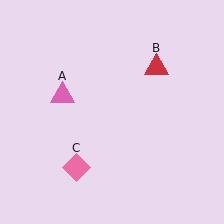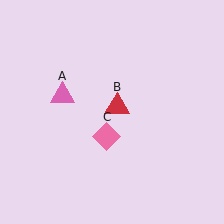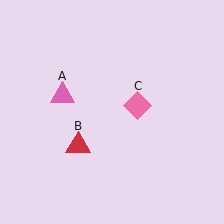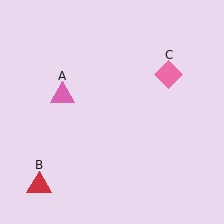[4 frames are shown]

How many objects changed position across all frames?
2 objects changed position: red triangle (object B), pink diamond (object C).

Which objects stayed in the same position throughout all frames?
Pink triangle (object A) remained stationary.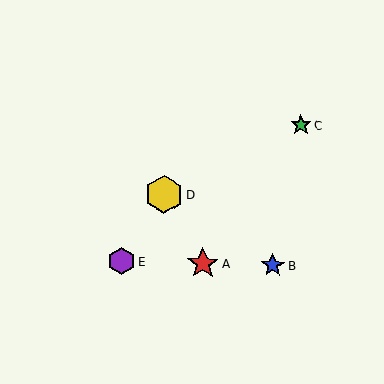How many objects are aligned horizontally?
3 objects (A, B, E) are aligned horizontally.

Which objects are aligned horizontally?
Objects A, B, E are aligned horizontally.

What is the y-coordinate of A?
Object A is at y≈263.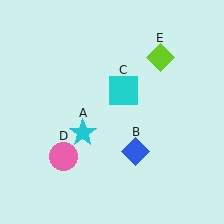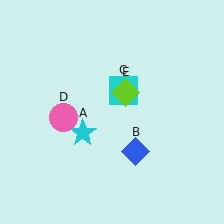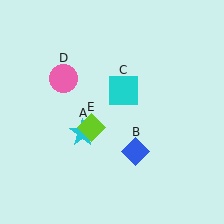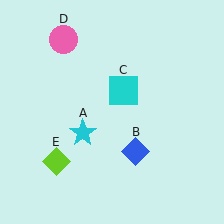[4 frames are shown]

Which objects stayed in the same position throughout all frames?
Cyan star (object A) and blue diamond (object B) and cyan square (object C) remained stationary.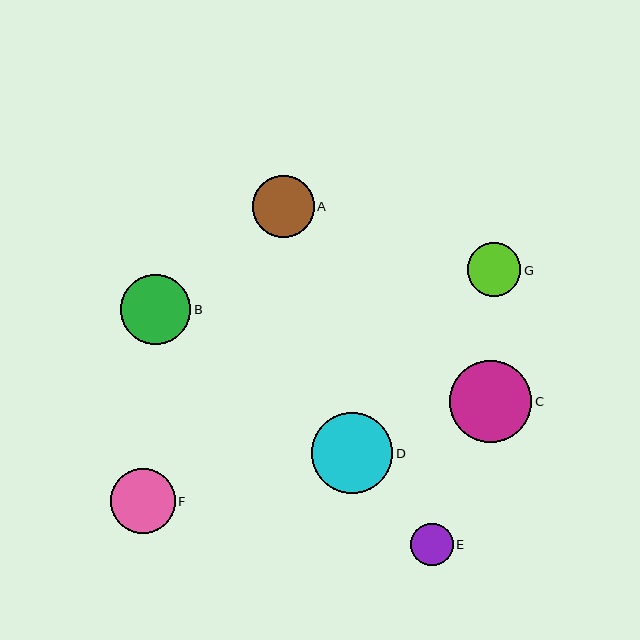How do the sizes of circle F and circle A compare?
Circle F and circle A are approximately the same size.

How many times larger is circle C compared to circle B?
Circle C is approximately 1.2 times the size of circle B.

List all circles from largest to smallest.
From largest to smallest: C, D, B, F, A, G, E.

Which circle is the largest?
Circle C is the largest with a size of approximately 82 pixels.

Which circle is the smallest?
Circle E is the smallest with a size of approximately 42 pixels.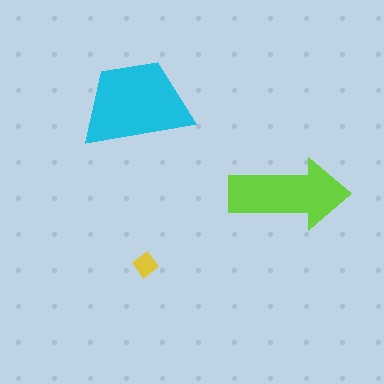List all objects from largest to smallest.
The cyan trapezoid, the lime arrow, the yellow diamond.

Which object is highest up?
The cyan trapezoid is topmost.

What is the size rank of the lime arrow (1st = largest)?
2nd.